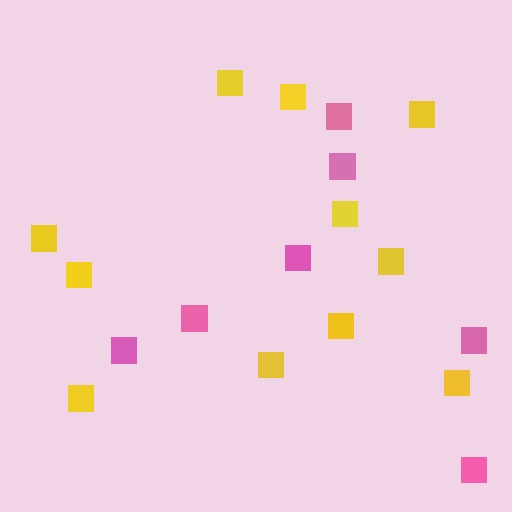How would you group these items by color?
There are 2 groups: one group of yellow squares (11) and one group of pink squares (7).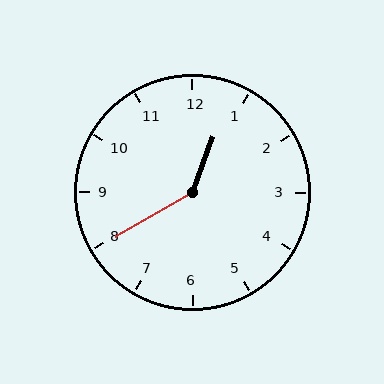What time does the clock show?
12:40.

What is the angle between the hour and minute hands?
Approximately 140 degrees.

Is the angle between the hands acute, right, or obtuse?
It is obtuse.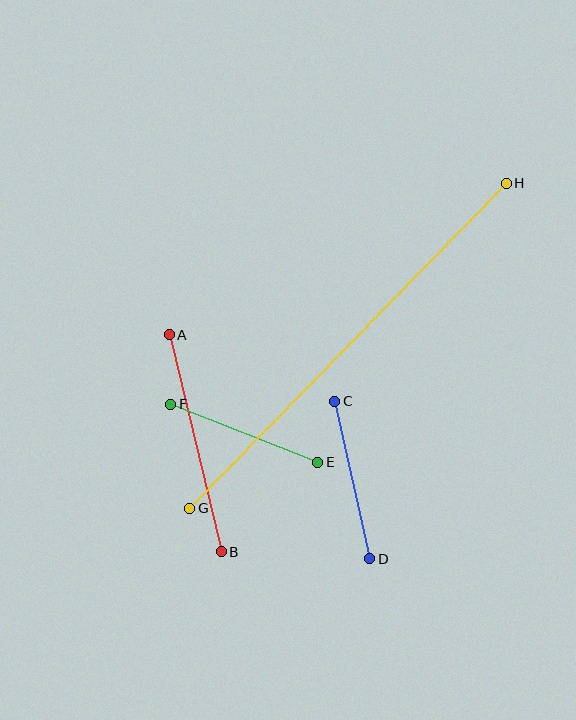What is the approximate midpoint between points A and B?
The midpoint is at approximately (195, 443) pixels.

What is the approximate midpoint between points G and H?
The midpoint is at approximately (348, 346) pixels.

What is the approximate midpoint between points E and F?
The midpoint is at approximately (244, 433) pixels.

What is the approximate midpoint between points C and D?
The midpoint is at approximately (352, 480) pixels.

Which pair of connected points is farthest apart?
Points G and H are farthest apart.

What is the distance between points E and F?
The distance is approximately 158 pixels.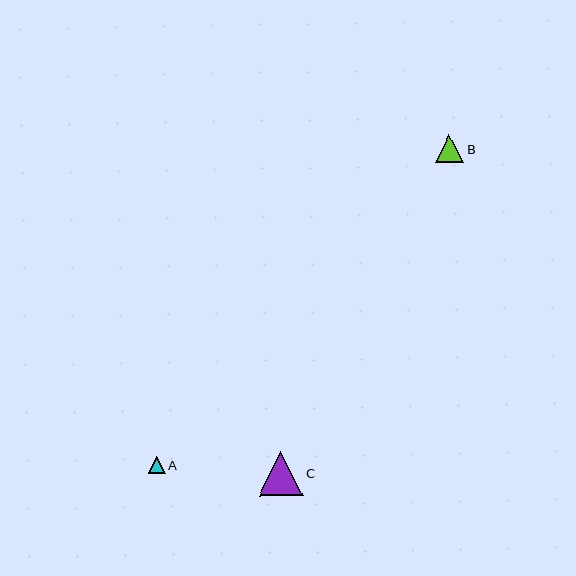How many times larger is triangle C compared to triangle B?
Triangle C is approximately 1.6 times the size of triangle B.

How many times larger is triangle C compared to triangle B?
Triangle C is approximately 1.6 times the size of triangle B.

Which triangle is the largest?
Triangle C is the largest with a size of approximately 44 pixels.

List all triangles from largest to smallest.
From largest to smallest: C, B, A.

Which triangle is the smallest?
Triangle A is the smallest with a size of approximately 17 pixels.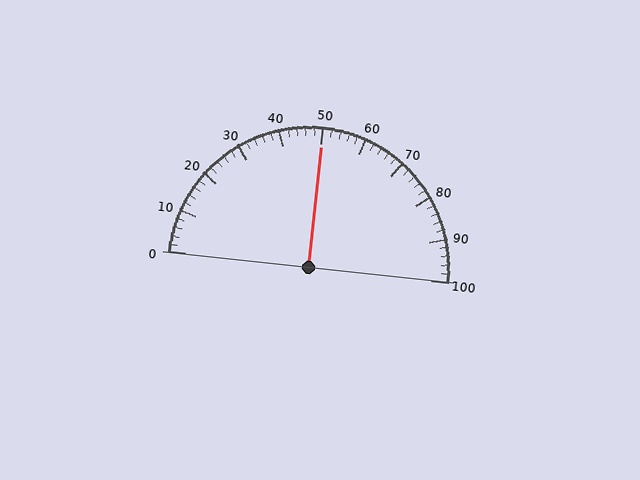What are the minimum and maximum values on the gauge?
The gauge ranges from 0 to 100.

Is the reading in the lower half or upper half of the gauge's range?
The reading is in the upper half of the range (0 to 100).